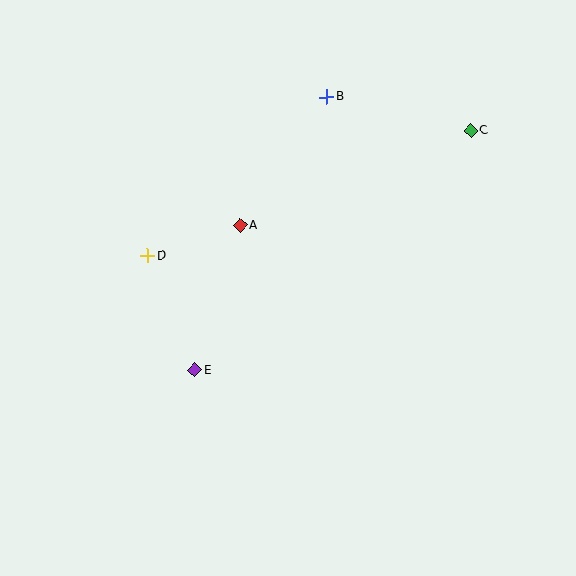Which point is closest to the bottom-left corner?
Point E is closest to the bottom-left corner.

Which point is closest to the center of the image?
Point A at (240, 225) is closest to the center.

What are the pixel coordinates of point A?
Point A is at (240, 225).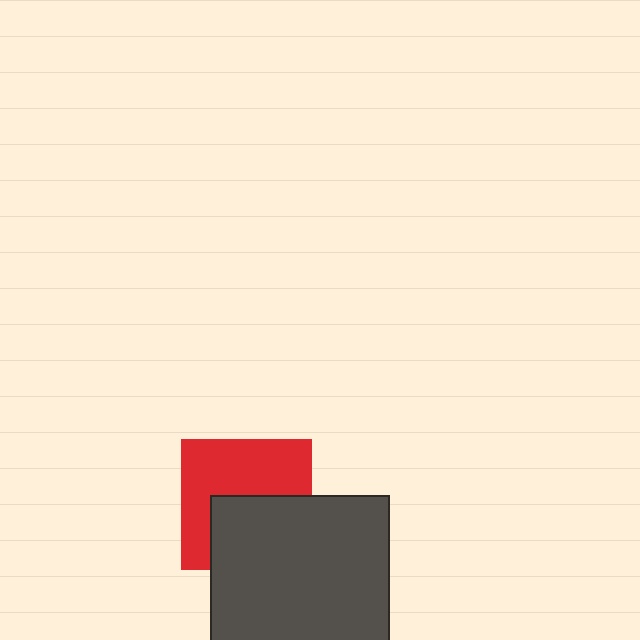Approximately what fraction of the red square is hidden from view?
Roughly 45% of the red square is hidden behind the dark gray rectangle.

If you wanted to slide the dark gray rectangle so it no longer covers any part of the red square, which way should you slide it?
Slide it down — that is the most direct way to separate the two shapes.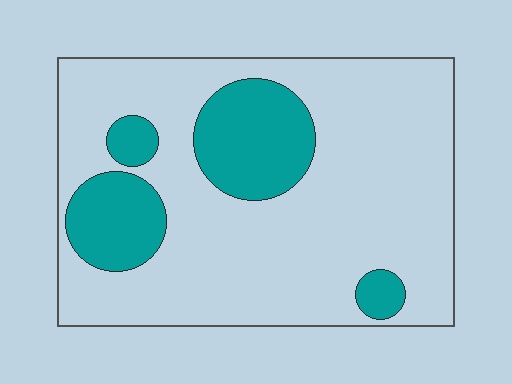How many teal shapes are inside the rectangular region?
4.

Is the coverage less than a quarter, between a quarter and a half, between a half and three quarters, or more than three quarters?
Less than a quarter.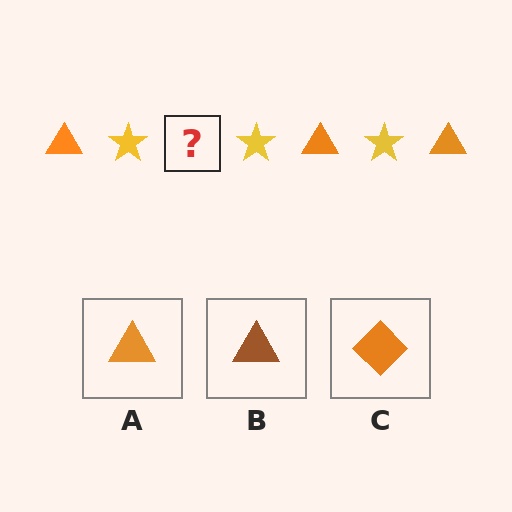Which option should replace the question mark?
Option A.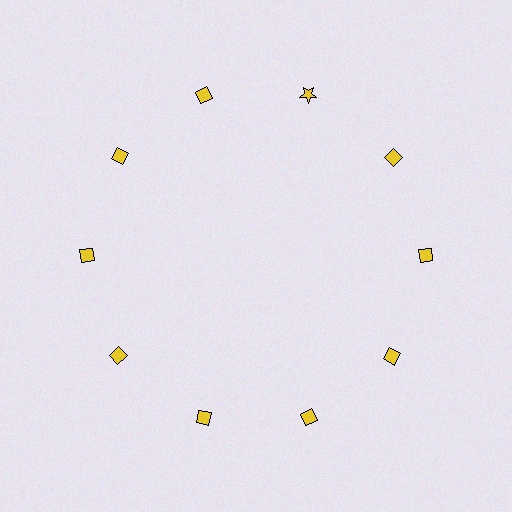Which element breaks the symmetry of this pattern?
The yellow star at roughly the 1 o'clock position breaks the symmetry. All other shapes are yellow diamonds.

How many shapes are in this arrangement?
There are 10 shapes arranged in a ring pattern.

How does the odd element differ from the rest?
It has a different shape: star instead of diamond.